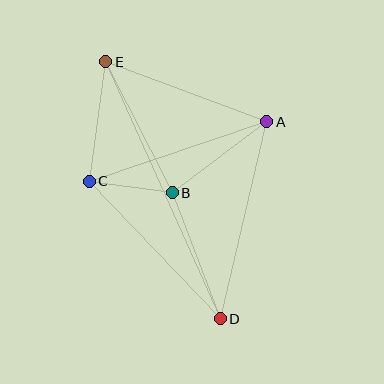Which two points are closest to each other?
Points B and C are closest to each other.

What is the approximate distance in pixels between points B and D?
The distance between B and D is approximately 135 pixels.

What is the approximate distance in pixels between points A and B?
The distance between A and B is approximately 118 pixels.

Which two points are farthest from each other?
Points D and E are farthest from each other.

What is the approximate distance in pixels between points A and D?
The distance between A and D is approximately 203 pixels.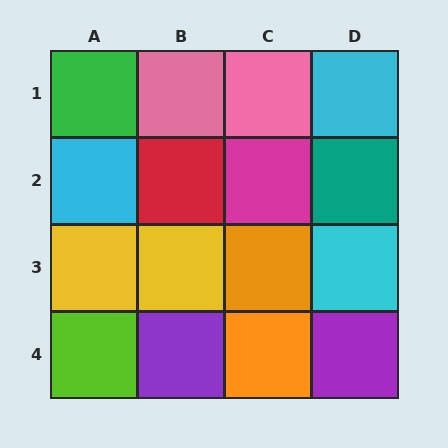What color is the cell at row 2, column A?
Cyan.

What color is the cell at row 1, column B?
Pink.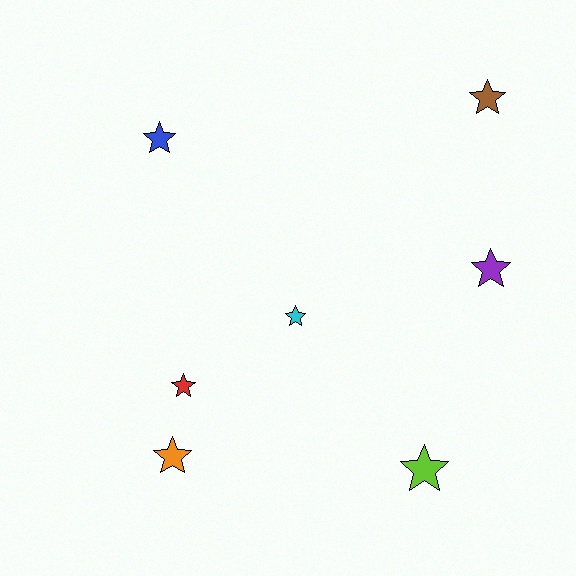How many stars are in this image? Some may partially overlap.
There are 7 stars.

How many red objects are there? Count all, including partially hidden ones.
There is 1 red object.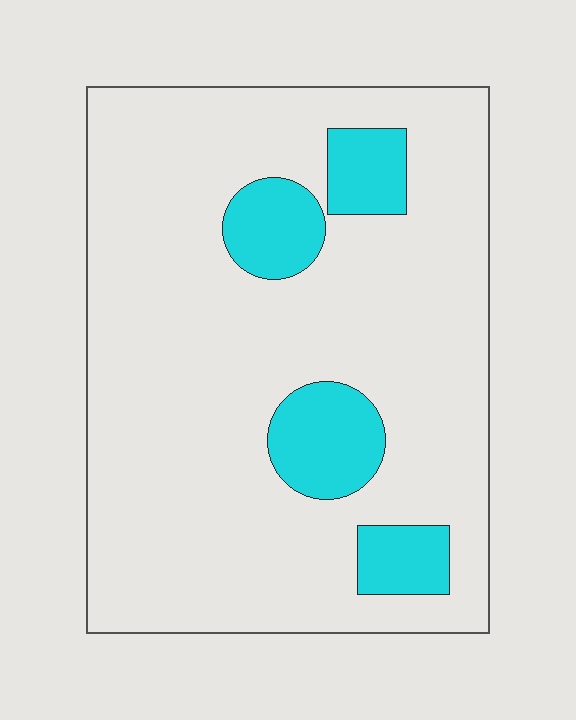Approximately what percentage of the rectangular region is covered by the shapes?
Approximately 15%.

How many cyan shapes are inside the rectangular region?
4.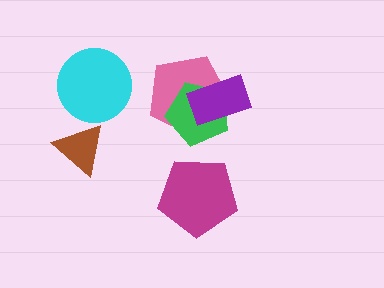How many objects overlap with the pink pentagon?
2 objects overlap with the pink pentagon.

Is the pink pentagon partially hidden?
Yes, it is partially covered by another shape.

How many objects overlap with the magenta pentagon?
0 objects overlap with the magenta pentagon.